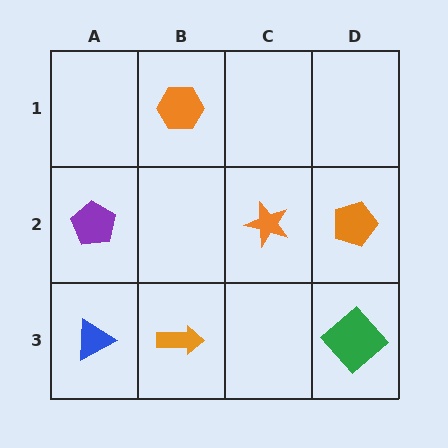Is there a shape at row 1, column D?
No, that cell is empty.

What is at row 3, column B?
An orange arrow.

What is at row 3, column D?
A green diamond.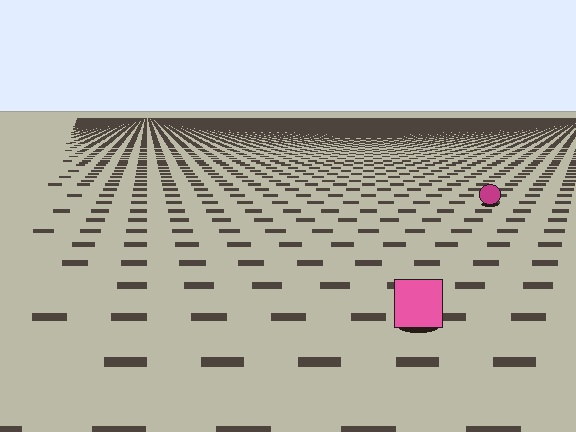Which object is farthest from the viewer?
The magenta circle is farthest from the viewer. It appears smaller and the ground texture around it is denser.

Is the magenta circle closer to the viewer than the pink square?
No. The pink square is closer — you can tell from the texture gradient: the ground texture is coarser near it.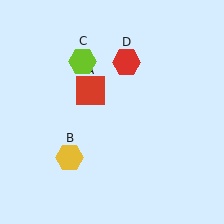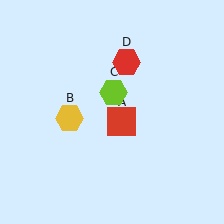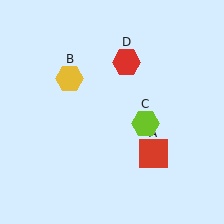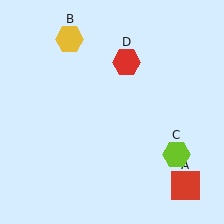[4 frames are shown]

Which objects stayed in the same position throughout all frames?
Red hexagon (object D) remained stationary.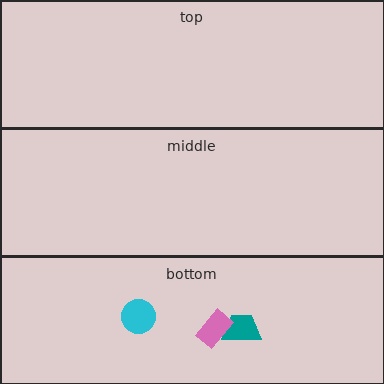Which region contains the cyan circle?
The bottom region.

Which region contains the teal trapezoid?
The bottom region.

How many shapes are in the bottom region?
3.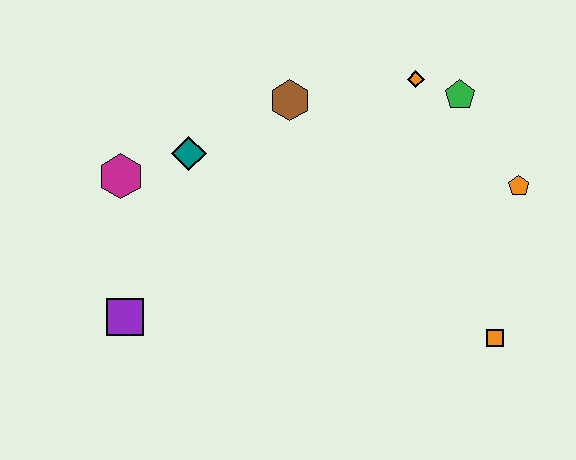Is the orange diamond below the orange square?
No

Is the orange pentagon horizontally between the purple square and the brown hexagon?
No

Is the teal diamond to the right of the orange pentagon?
No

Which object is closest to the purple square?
The magenta hexagon is closest to the purple square.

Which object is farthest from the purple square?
The orange pentagon is farthest from the purple square.